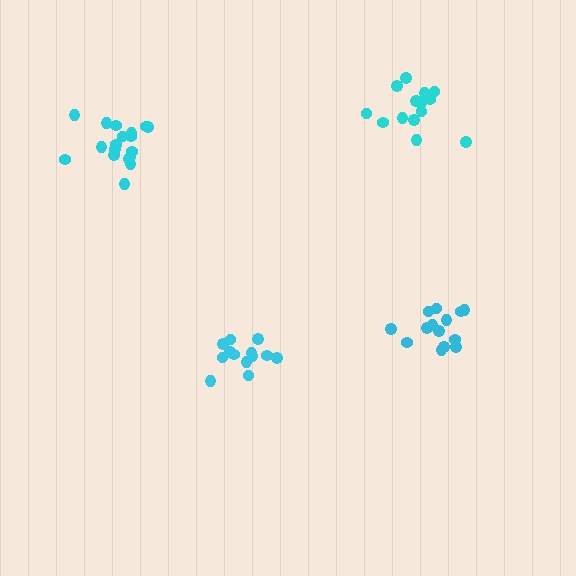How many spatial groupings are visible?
There are 4 spatial groupings.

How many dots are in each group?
Group 1: 13 dots, Group 2: 14 dots, Group 3: 14 dots, Group 4: 18 dots (59 total).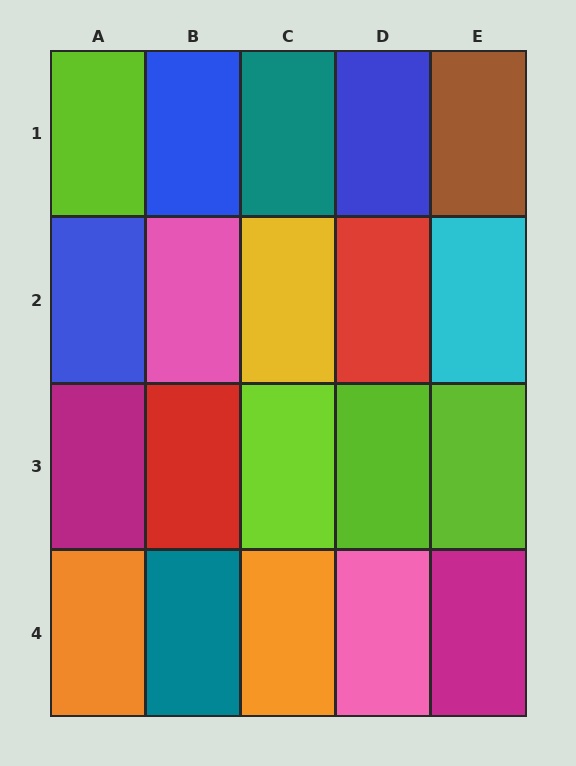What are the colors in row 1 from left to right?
Lime, blue, teal, blue, brown.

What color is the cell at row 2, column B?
Pink.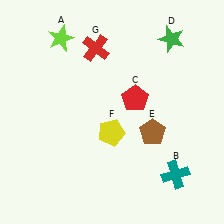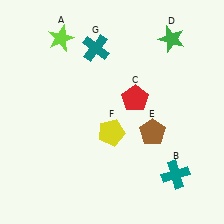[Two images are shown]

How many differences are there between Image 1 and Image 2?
There is 1 difference between the two images.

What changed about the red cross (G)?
In Image 1, G is red. In Image 2, it changed to teal.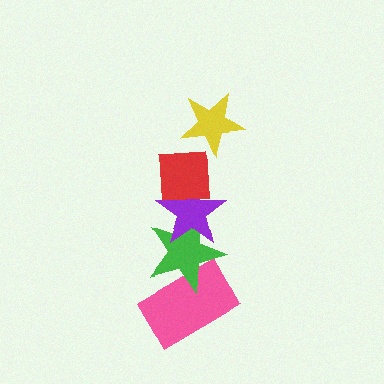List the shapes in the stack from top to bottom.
From top to bottom: the yellow star, the red square, the purple star, the green star, the pink rectangle.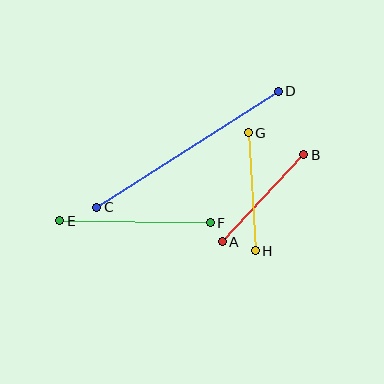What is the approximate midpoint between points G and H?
The midpoint is at approximately (252, 192) pixels.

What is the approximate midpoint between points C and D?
The midpoint is at approximately (187, 149) pixels.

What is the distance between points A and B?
The distance is approximately 119 pixels.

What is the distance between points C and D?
The distance is approximately 215 pixels.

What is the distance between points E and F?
The distance is approximately 150 pixels.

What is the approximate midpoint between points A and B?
The midpoint is at approximately (263, 198) pixels.